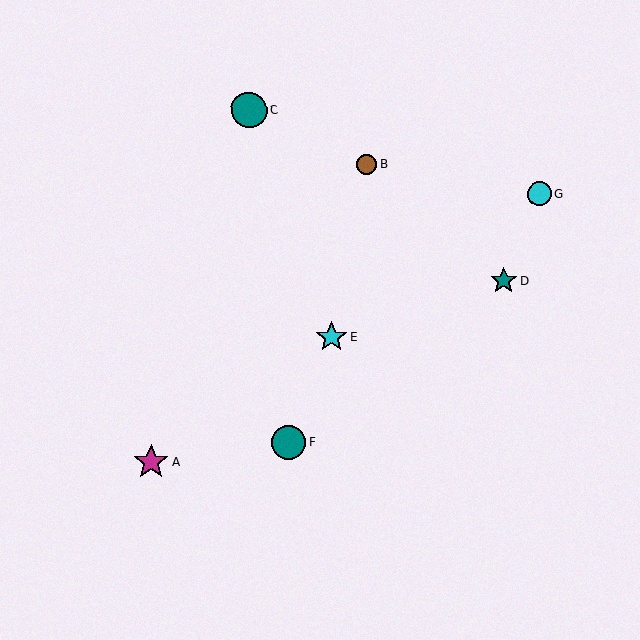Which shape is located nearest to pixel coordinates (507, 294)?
The teal star (labeled D) at (503, 280) is nearest to that location.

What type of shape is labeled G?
Shape G is a cyan circle.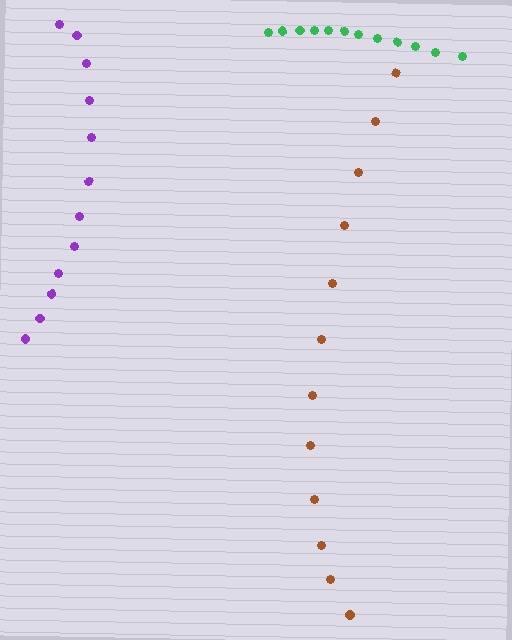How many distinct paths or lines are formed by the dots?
There are 3 distinct paths.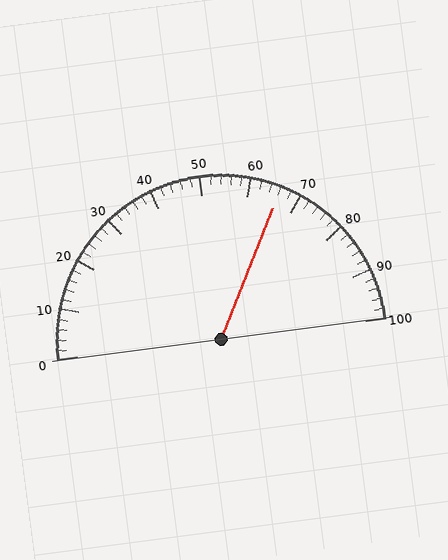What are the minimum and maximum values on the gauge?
The gauge ranges from 0 to 100.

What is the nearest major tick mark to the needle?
The nearest major tick mark is 70.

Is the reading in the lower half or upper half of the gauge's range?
The reading is in the upper half of the range (0 to 100).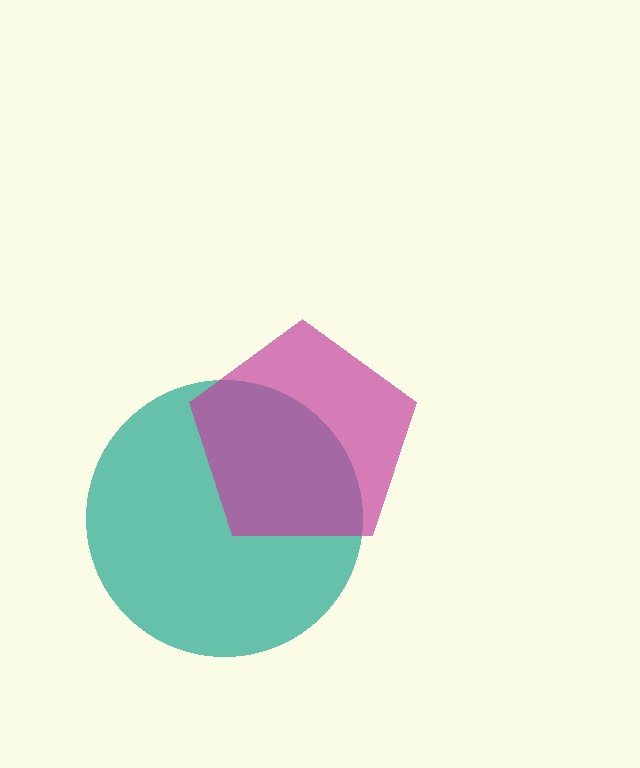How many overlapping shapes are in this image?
There are 2 overlapping shapes in the image.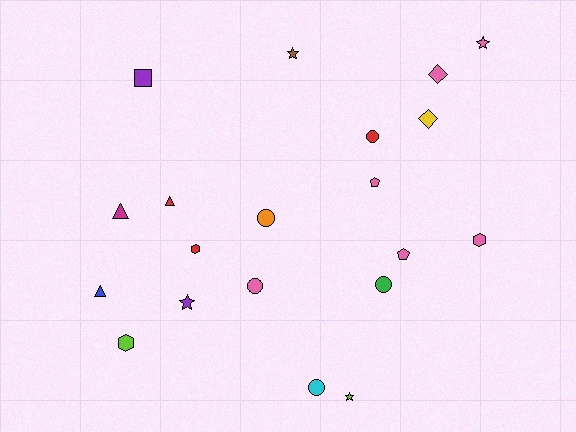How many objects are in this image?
There are 20 objects.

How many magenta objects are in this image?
There is 1 magenta object.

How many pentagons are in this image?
There are 2 pentagons.